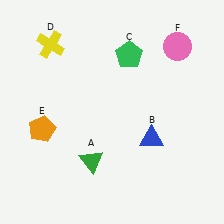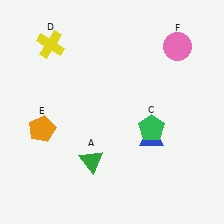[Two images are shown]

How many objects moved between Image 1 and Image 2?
1 object moved between the two images.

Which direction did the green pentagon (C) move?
The green pentagon (C) moved down.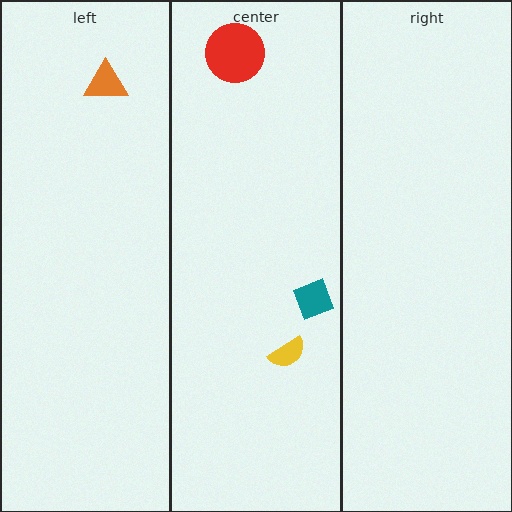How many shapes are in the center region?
3.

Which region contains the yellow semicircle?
The center region.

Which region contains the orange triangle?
The left region.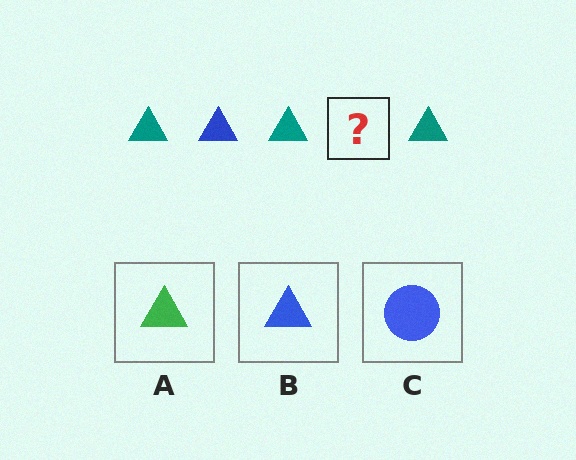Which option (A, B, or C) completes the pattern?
B.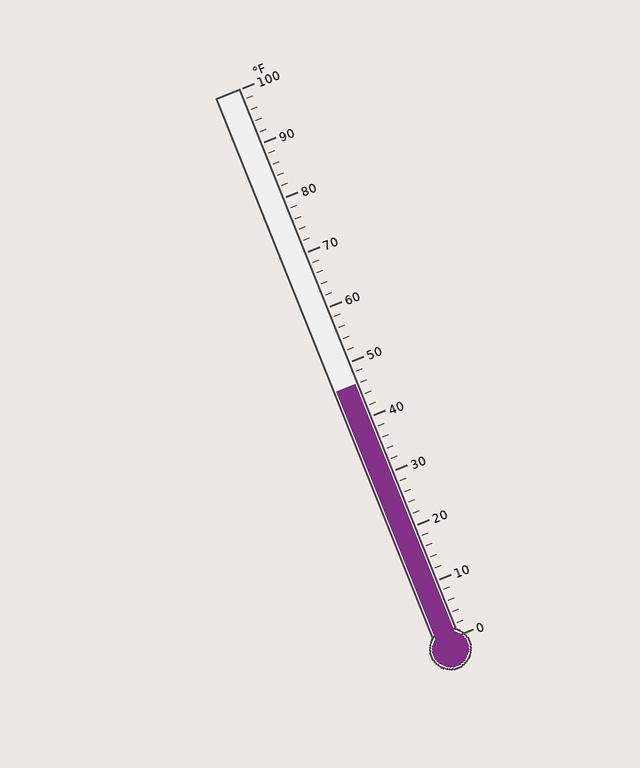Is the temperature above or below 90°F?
The temperature is below 90°F.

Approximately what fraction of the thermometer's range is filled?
The thermometer is filled to approximately 45% of its range.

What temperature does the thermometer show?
The thermometer shows approximately 46°F.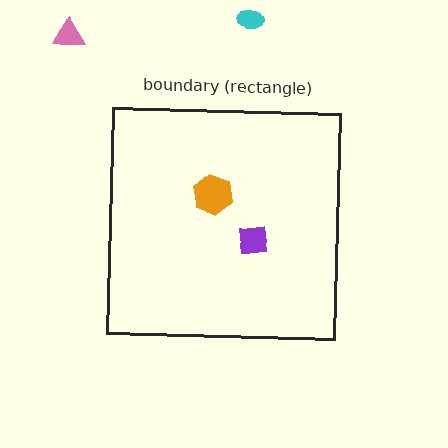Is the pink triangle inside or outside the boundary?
Outside.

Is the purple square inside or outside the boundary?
Inside.